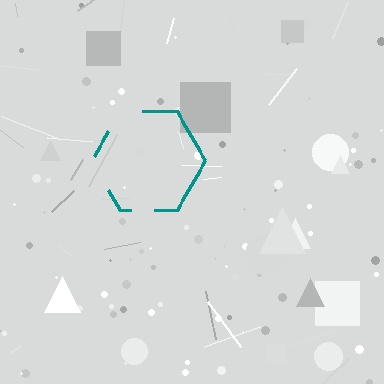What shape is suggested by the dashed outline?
The dashed outline suggests a hexagon.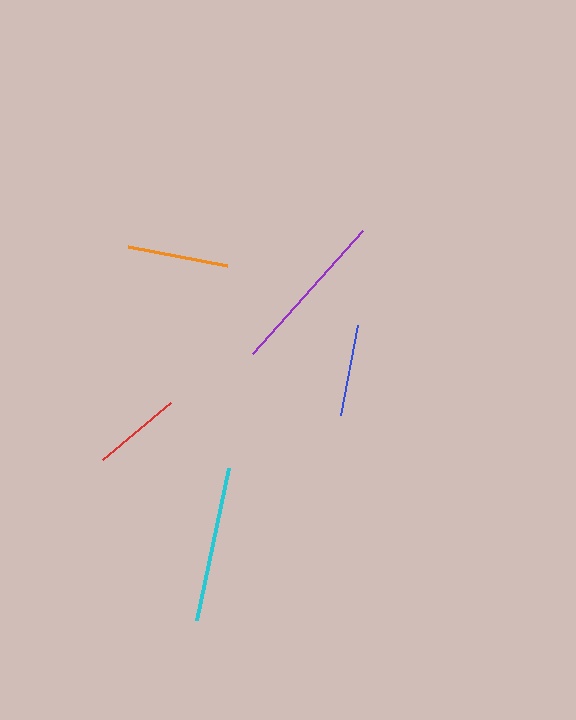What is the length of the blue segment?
The blue segment is approximately 92 pixels long.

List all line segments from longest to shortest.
From longest to shortest: purple, cyan, orange, blue, red.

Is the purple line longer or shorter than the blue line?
The purple line is longer than the blue line.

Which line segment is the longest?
The purple line is the longest at approximately 165 pixels.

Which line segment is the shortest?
The red line is the shortest at approximately 89 pixels.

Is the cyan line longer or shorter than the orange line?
The cyan line is longer than the orange line.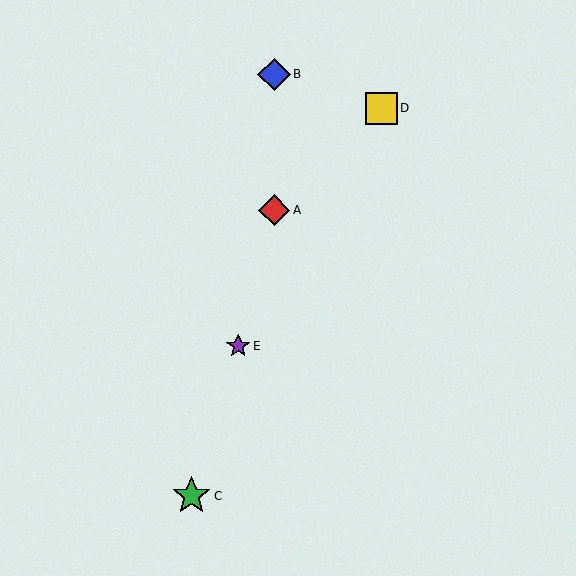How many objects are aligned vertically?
2 objects (A, B) are aligned vertically.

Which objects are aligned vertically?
Objects A, B are aligned vertically.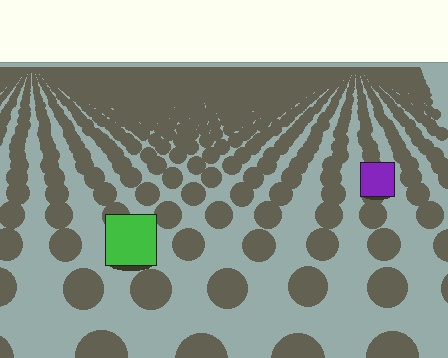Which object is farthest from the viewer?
The purple square is farthest from the viewer. It appears smaller and the ground texture around it is denser.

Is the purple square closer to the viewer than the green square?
No. The green square is closer — you can tell from the texture gradient: the ground texture is coarser near it.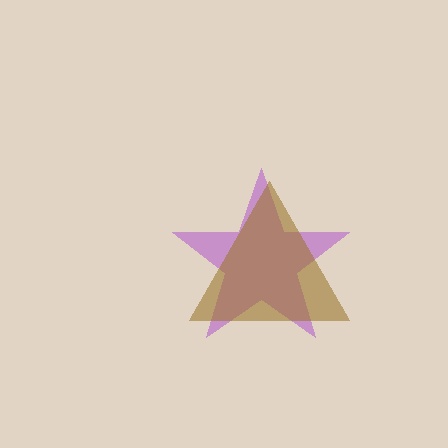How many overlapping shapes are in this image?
There are 2 overlapping shapes in the image.